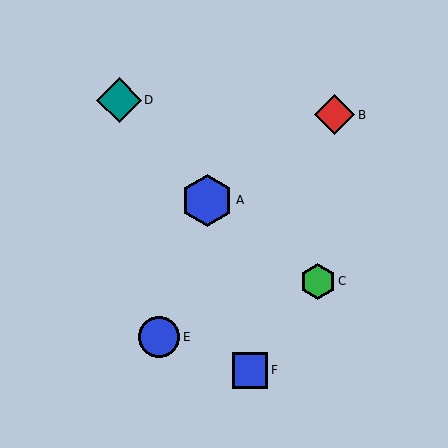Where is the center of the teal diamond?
The center of the teal diamond is at (119, 100).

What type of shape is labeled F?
Shape F is a blue square.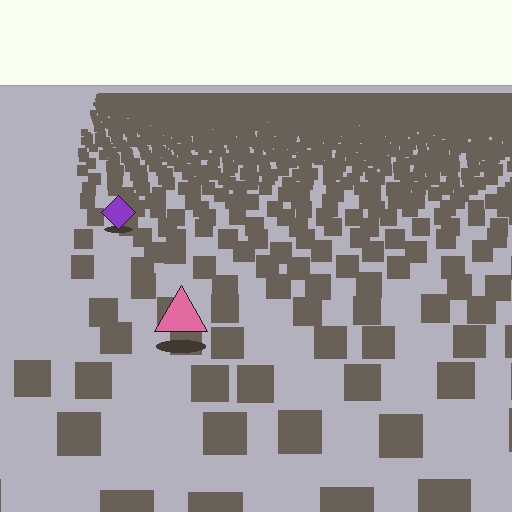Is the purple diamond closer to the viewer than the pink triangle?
No. The pink triangle is closer — you can tell from the texture gradient: the ground texture is coarser near it.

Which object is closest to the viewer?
The pink triangle is closest. The texture marks near it are larger and more spread out.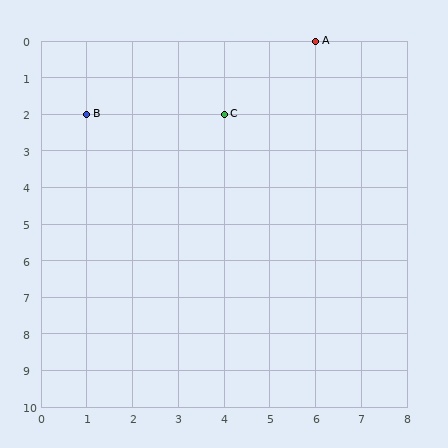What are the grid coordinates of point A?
Point A is at grid coordinates (6, 0).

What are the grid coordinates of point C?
Point C is at grid coordinates (4, 2).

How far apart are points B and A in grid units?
Points B and A are 5 columns and 2 rows apart (about 5.4 grid units diagonally).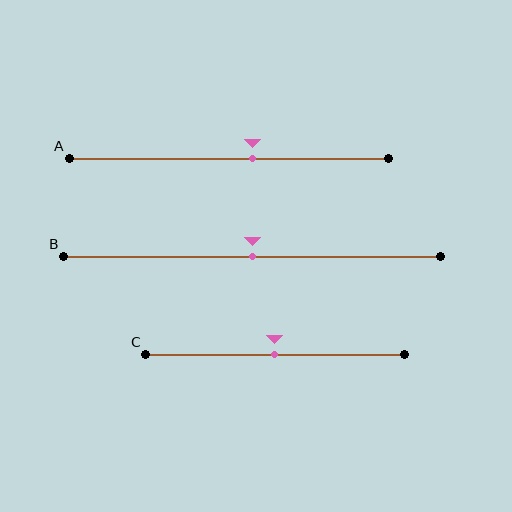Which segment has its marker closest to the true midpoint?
Segment B has its marker closest to the true midpoint.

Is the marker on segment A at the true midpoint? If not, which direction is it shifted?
No, the marker on segment A is shifted to the right by about 8% of the segment length.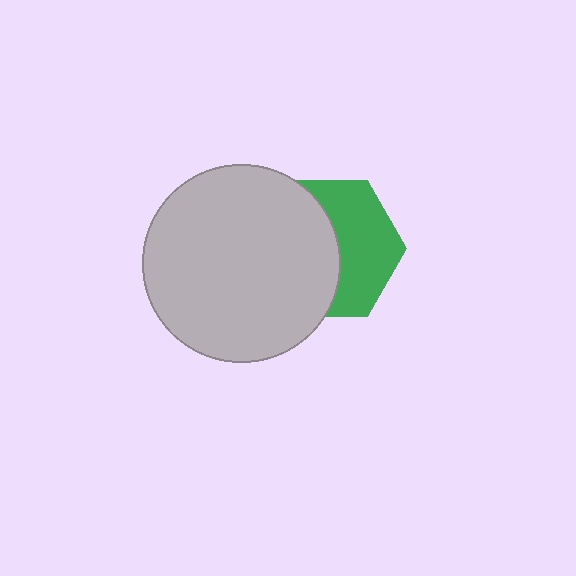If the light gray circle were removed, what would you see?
You would see the complete green hexagon.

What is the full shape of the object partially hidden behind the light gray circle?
The partially hidden object is a green hexagon.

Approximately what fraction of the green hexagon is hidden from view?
Roughly 53% of the green hexagon is hidden behind the light gray circle.